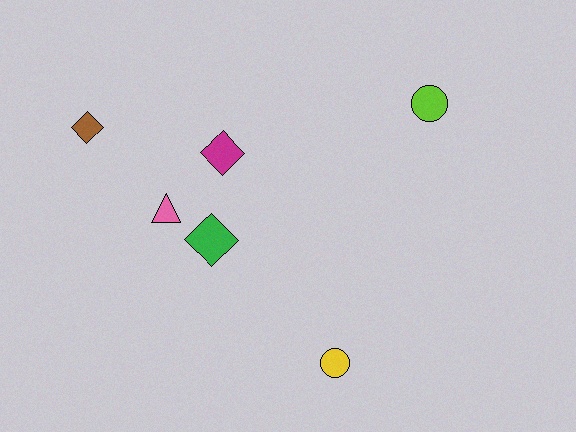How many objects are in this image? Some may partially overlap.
There are 6 objects.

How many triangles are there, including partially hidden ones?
There is 1 triangle.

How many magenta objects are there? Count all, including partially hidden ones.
There is 1 magenta object.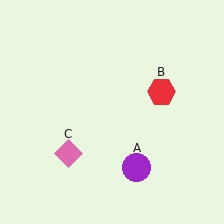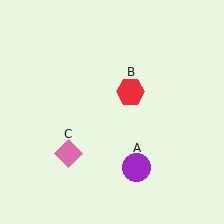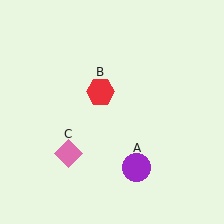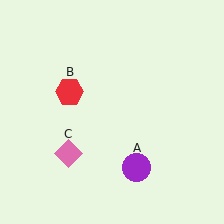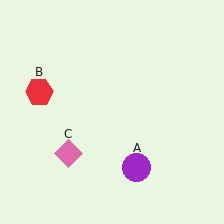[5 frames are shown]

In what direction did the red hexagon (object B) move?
The red hexagon (object B) moved left.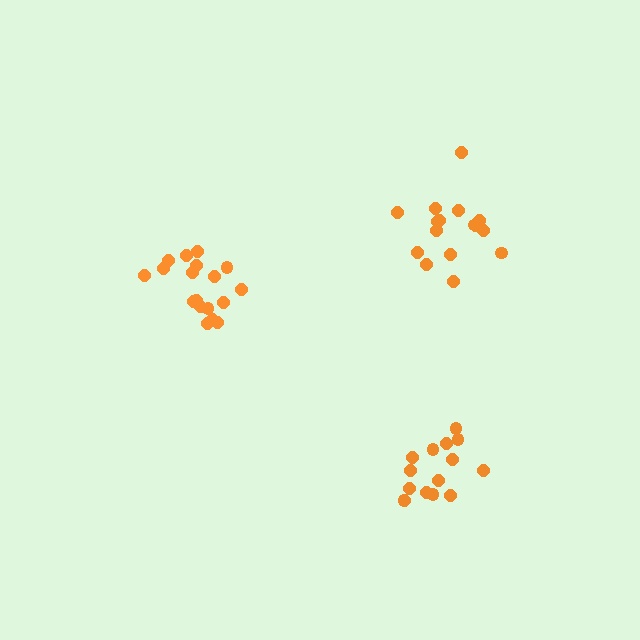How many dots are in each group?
Group 1: 18 dots, Group 2: 16 dots, Group 3: 15 dots (49 total).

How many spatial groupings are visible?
There are 3 spatial groupings.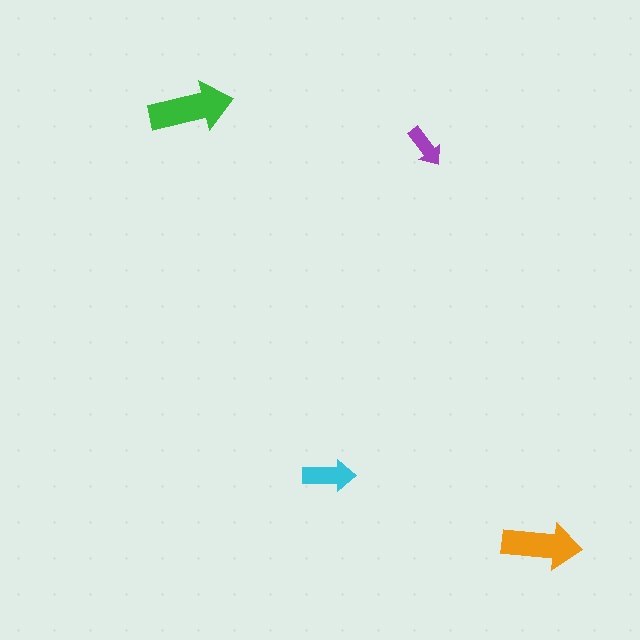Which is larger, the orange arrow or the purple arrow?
The orange one.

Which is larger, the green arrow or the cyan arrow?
The green one.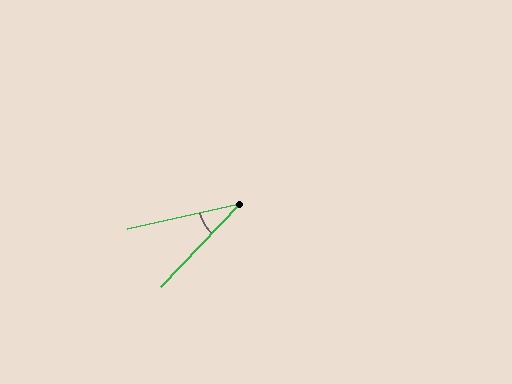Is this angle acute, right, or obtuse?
It is acute.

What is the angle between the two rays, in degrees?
Approximately 34 degrees.